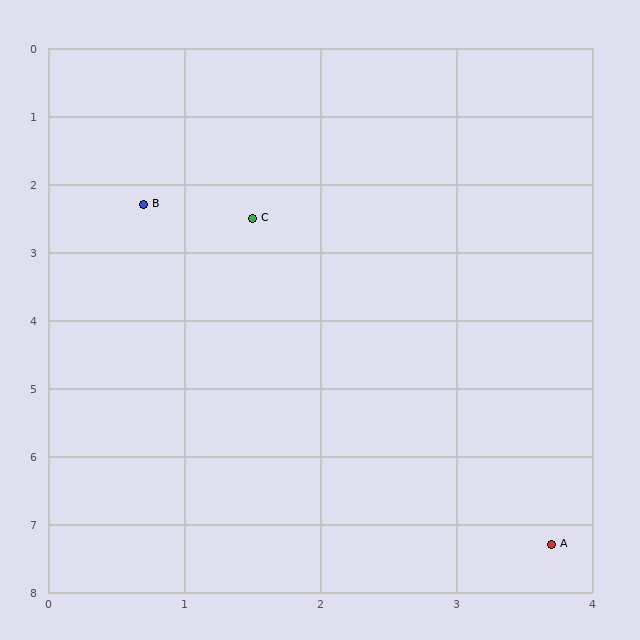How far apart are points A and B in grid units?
Points A and B are about 5.8 grid units apart.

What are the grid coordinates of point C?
Point C is at approximately (1.5, 2.5).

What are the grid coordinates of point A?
Point A is at approximately (3.7, 7.3).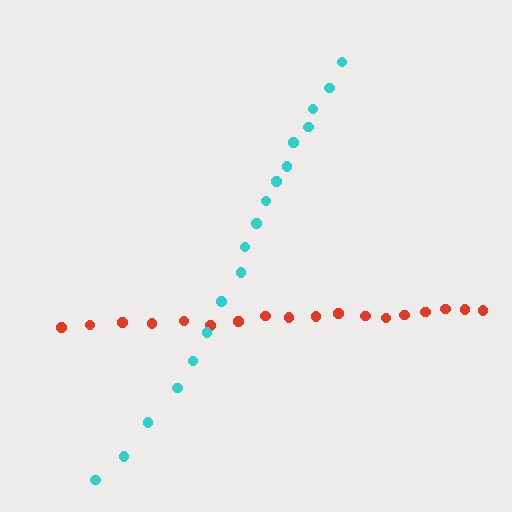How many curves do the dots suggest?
There are 2 distinct paths.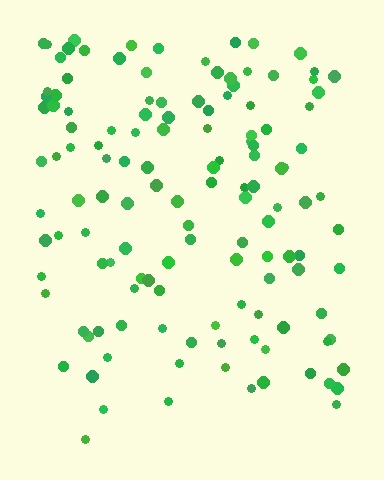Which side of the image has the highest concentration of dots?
The top.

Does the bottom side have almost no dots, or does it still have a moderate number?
Still a moderate number, just noticeably fewer than the top.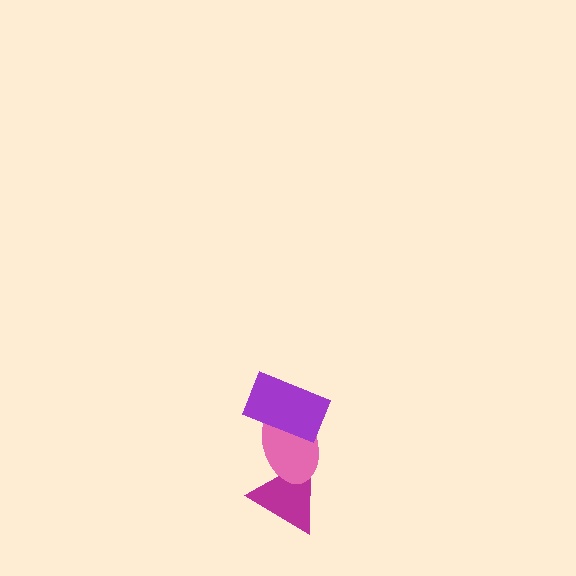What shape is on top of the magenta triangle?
The pink ellipse is on top of the magenta triangle.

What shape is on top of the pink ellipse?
The purple rectangle is on top of the pink ellipse.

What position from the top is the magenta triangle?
The magenta triangle is 3rd from the top.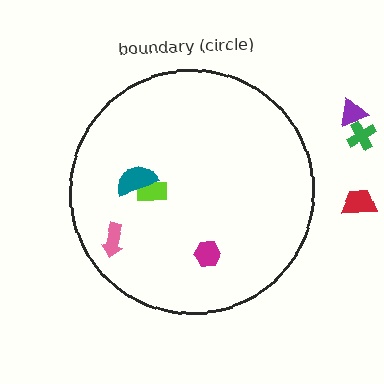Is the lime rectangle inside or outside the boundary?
Inside.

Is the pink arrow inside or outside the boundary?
Inside.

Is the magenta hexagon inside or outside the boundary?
Inside.